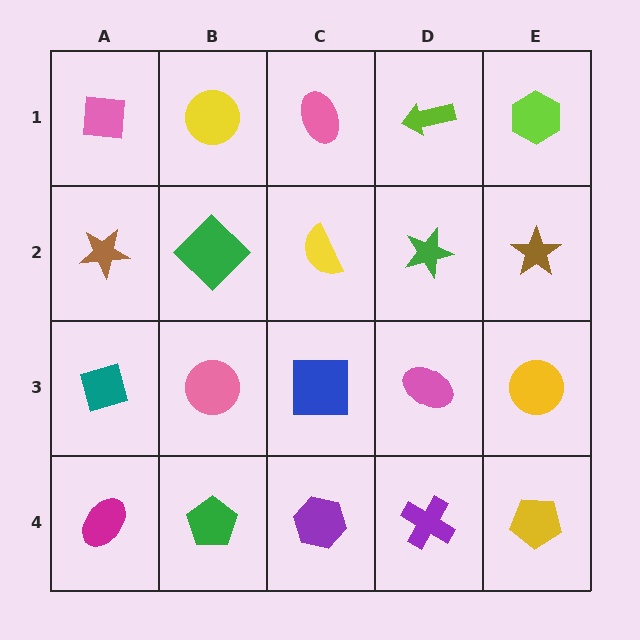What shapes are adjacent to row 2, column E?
A lime hexagon (row 1, column E), a yellow circle (row 3, column E), a green star (row 2, column D).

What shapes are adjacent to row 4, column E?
A yellow circle (row 3, column E), a purple cross (row 4, column D).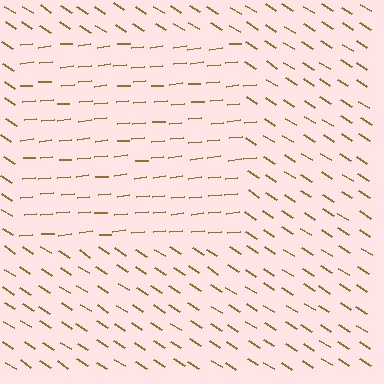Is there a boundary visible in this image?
Yes, there is a texture boundary formed by a change in line orientation.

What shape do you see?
I see a rectangle.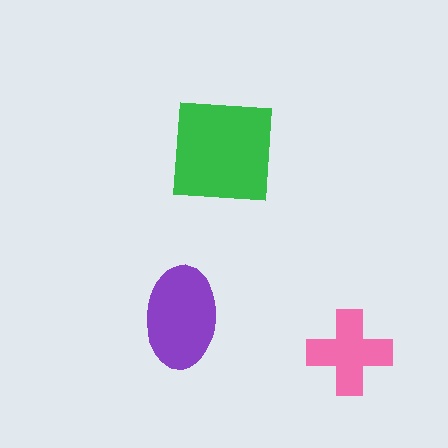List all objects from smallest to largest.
The pink cross, the purple ellipse, the green square.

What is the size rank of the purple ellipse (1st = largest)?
2nd.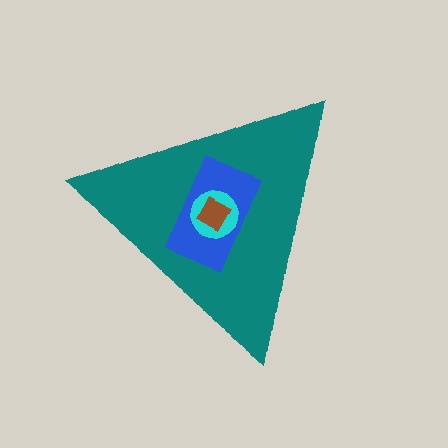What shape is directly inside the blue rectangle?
The cyan circle.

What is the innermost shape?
The brown diamond.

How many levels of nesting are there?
4.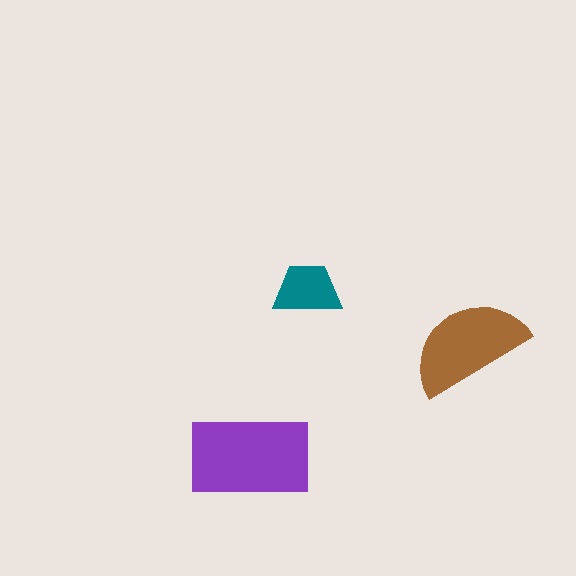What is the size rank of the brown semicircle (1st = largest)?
2nd.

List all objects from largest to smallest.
The purple rectangle, the brown semicircle, the teal trapezoid.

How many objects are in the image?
There are 3 objects in the image.